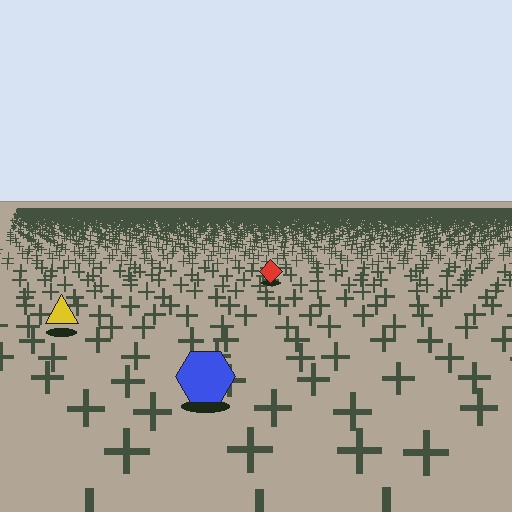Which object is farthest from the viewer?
The red diamond is farthest from the viewer. It appears smaller and the ground texture around it is denser.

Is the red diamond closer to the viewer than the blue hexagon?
No. The blue hexagon is closer — you can tell from the texture gradient: the ground texture is coarser near it.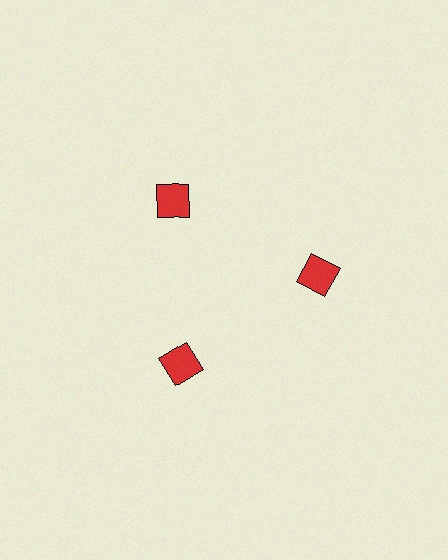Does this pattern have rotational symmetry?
Yes, this pattern has 3-fold rotational symmetry. It looks the same after rotating 120 degrees around the center.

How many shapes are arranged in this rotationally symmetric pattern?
There are 3 shapes, arranged in 3 groups of 1.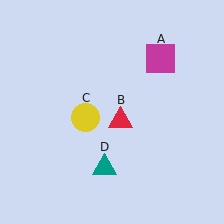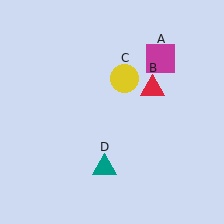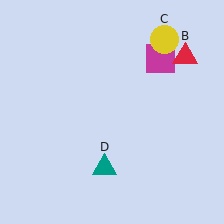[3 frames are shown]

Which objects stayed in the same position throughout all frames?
Magenta square (object A) and teal triangle (object D) remained stationary.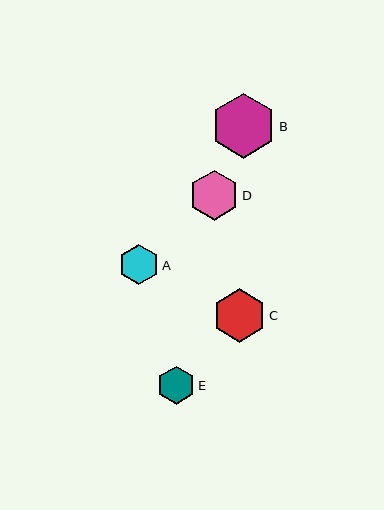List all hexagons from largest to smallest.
From largest to smallest: B, C, D, A, E.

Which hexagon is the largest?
Hexagon B is the largest with a size of approximately 65 pixels.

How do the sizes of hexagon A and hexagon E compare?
Hexagon A and hexagon E are approximately the same size.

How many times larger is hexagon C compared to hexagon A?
Hexagon C is approximately 1.3 times the size of hexagon A.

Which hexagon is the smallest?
Hexagon E is the smallest with a size of approximately 38 pixels.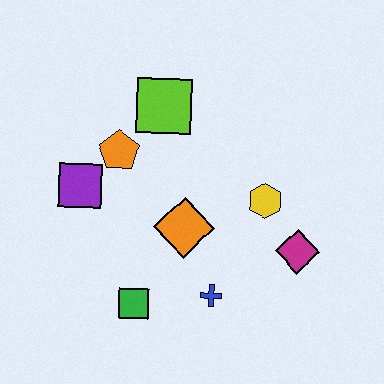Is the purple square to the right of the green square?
No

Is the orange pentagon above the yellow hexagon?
Yes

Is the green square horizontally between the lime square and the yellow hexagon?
No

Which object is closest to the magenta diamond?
The yellow hexagon is closest to the magenta diamond.